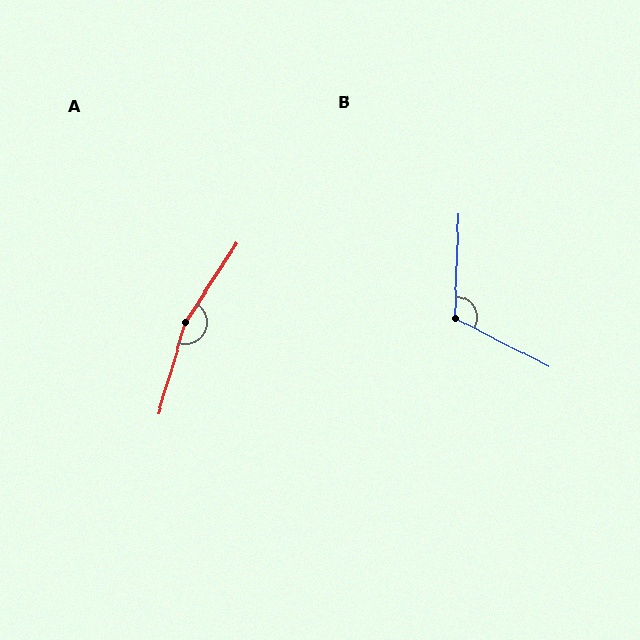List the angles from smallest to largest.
B (115°), A (164°).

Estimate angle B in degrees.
Approximately 115 degrees.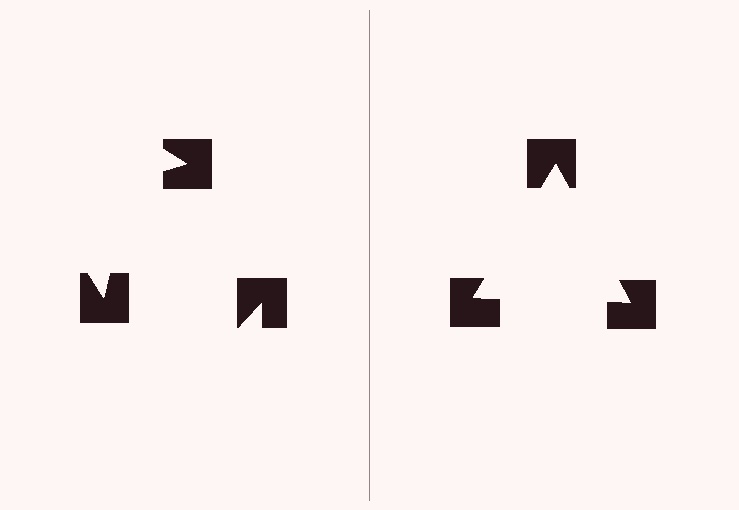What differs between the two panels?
The notched squares are positioned identically on both sides; only the wedge orientations differ. On the right they align to a triangle; on the left they are misaligned.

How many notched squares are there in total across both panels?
6 — 3 on each side.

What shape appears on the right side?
An illusory triangle.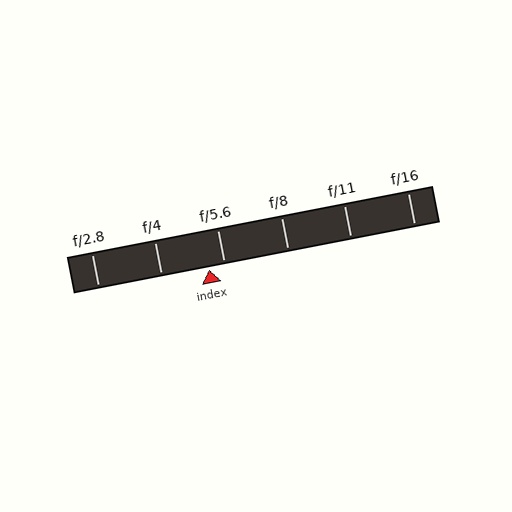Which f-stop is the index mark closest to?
The index mark is closest to f/5.6.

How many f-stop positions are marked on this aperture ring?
There are 6 f-stop positions marked.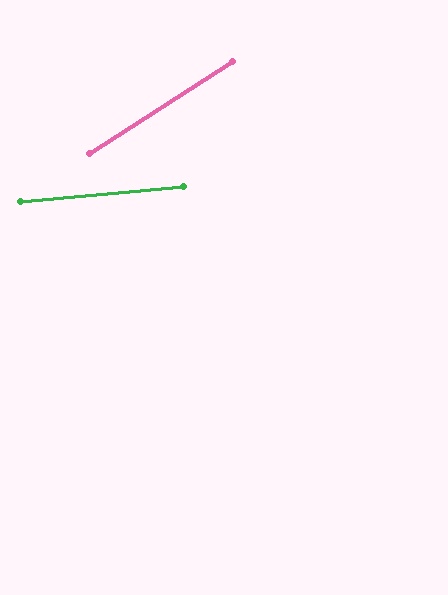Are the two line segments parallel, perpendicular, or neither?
Neither parallel nor perpendicular — they differ by about 28°.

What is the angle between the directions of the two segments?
Approximately 28 degrees.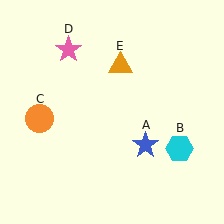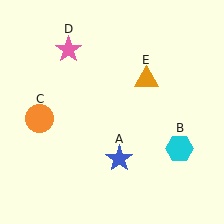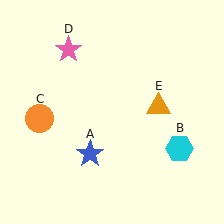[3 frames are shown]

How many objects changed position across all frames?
2 objects changed position: blue star (object A), orange triangle (object E).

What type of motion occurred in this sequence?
The blue star (object A), orange triangle (object E) rotated clockwise around the center of the scene.